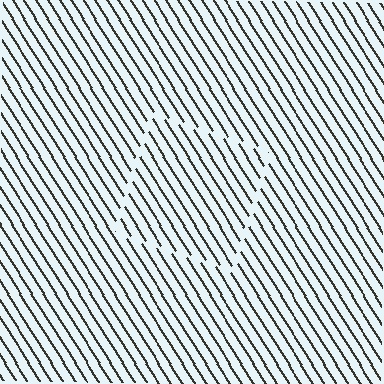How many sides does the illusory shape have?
4 sides — the line-ends trace a square.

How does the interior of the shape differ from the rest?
The interior of the shape contains the same grating, shifted by half a period — the contour is defined by the phase discontinuity where line-ends from the inner and outer gratings abut.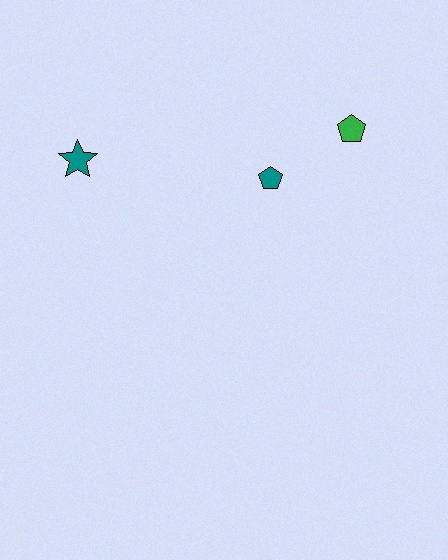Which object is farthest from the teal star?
The green pentagon is farthest from the teal star.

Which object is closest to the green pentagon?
The teal pentagon is closest to the green pentagon.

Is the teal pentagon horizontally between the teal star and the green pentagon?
Yes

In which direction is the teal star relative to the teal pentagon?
The teal star is to the left of the teal pentagon.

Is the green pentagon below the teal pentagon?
No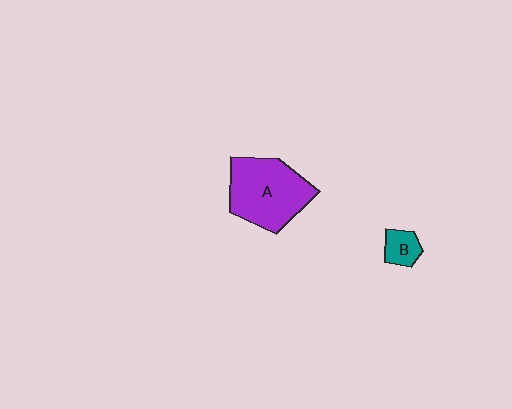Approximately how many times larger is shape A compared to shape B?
Approximately 4.1 times.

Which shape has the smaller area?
Shape B (teal).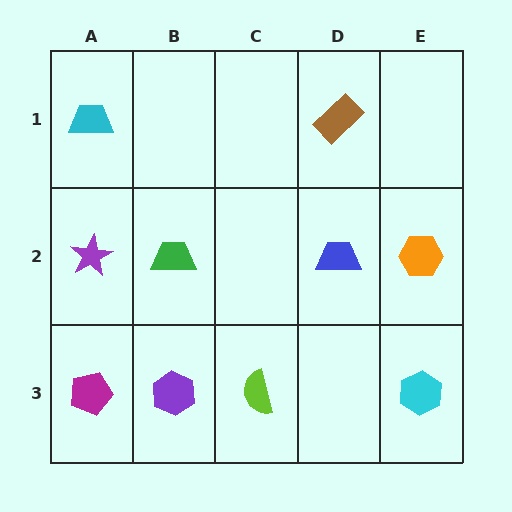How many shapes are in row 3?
4 shapes.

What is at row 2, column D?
A blue trapezoid.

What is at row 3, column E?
A cyan hexagon.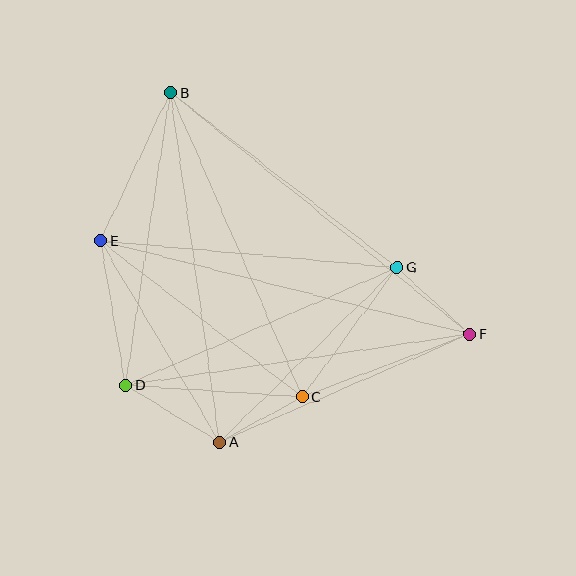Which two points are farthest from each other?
Points B and F are farthest from each other.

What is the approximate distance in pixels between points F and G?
The distance between F and G is approximately 99 pixels.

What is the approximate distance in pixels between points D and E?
The distance between D and E is approximately 147 pixels.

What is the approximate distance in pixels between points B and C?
The distance between B and C is approximately 331 pixels.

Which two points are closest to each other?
Points A and C are closest to each other.